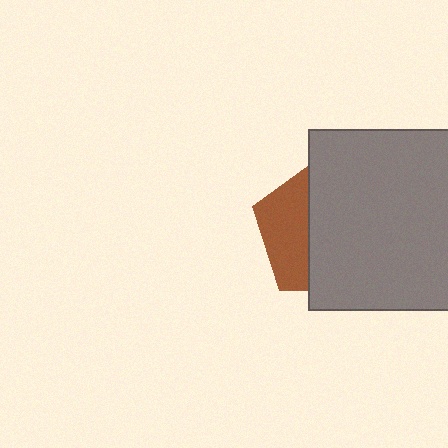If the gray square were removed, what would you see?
You would see the complete brown pentagon.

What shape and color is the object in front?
The object in front is a gray square.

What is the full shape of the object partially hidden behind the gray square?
The partially hidden object is a brown pentagon.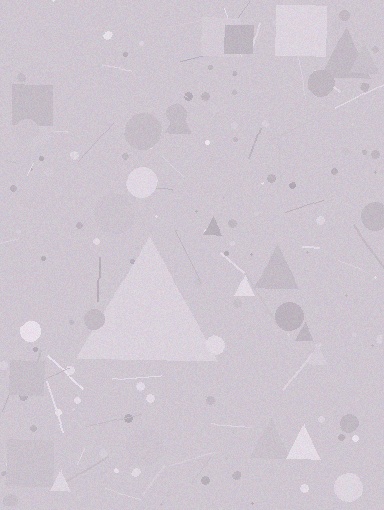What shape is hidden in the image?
A triangle is hidden in the image.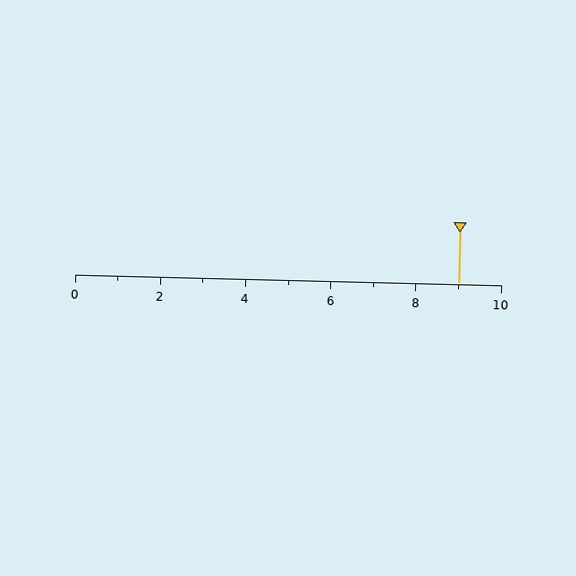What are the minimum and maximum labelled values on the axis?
The axis runs from 0 to 10.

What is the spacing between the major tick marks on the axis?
The major ticks are spaced 2 apart.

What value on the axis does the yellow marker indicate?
The marker indicates approximately 9.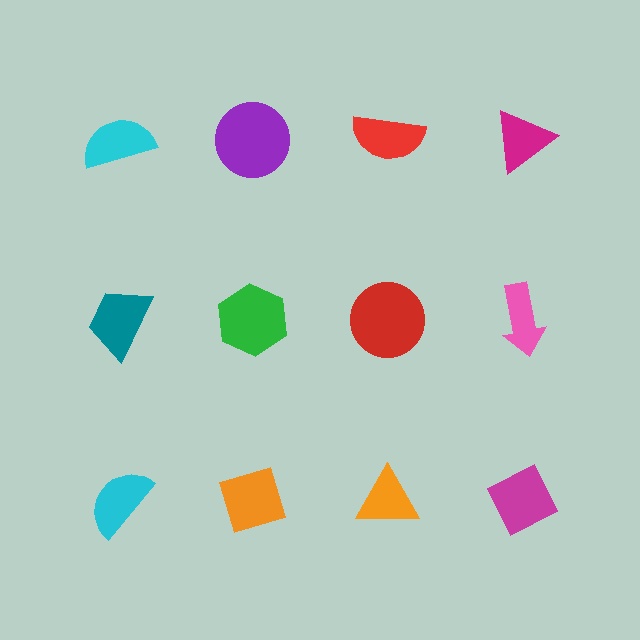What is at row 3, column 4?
A magenta diamond.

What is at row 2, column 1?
A teal trapezoid.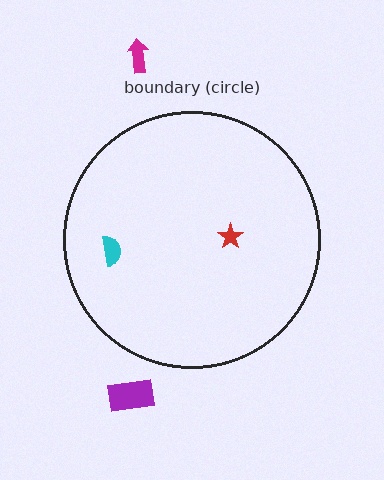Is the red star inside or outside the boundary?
Inside.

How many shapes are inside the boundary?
2 inside, 2 outside.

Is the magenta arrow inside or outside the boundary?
Outside.